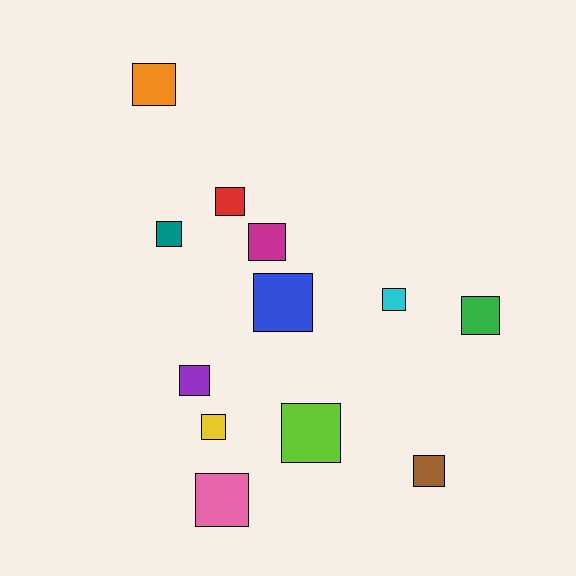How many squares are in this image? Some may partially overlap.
There are 12 squares.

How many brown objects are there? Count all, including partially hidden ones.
There is 1 brown object.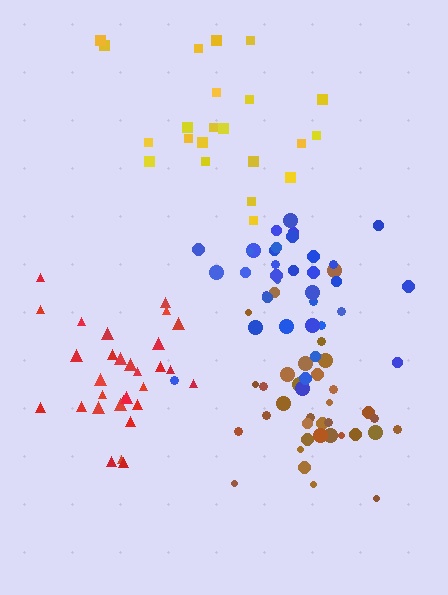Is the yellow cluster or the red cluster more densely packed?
Red.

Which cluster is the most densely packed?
Blue.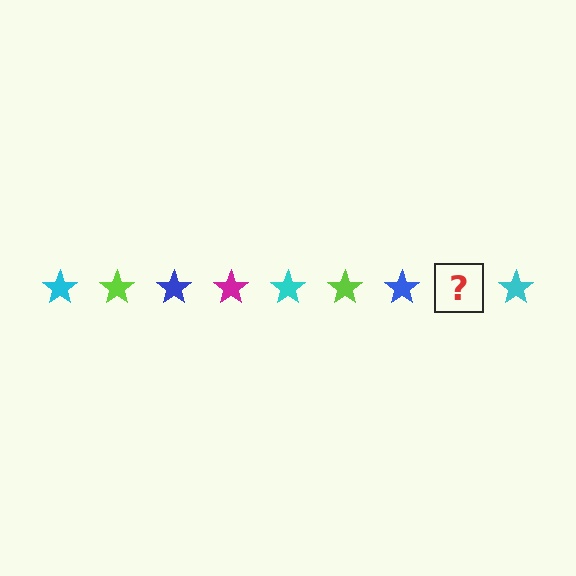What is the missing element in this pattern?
The missing element is a magenta star.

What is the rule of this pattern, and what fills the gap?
The rule is that the pattern cycles through cyan, lime, blue, magenta stars. The gap should be filled with a magenta star.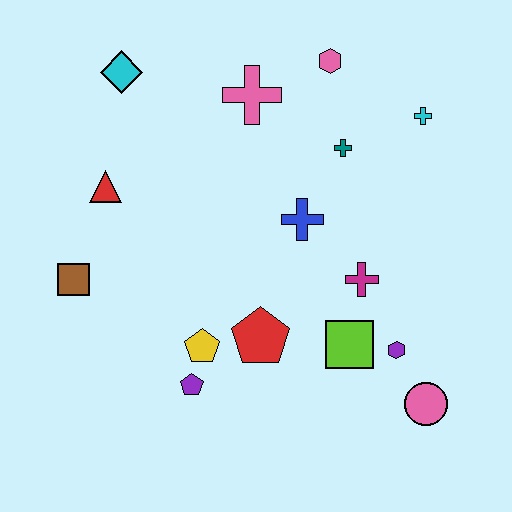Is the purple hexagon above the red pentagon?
No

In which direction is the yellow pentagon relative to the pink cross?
The yellow pentagon is below the pink cross.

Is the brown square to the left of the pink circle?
Yes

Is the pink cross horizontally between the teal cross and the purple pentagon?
Yes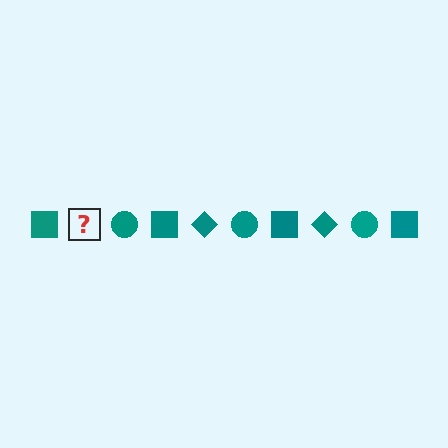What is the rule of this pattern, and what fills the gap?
The rule is that the pattern cycles through square, diamond, circle shapes in teal. The gap should be filled with a teal diamond.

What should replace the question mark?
The question mark should be replaced with a teal diamond.